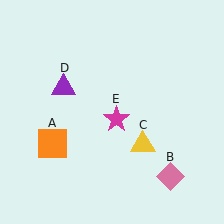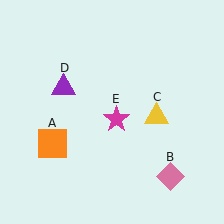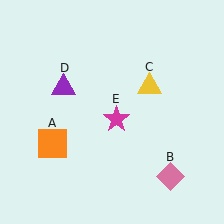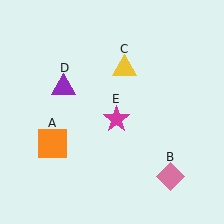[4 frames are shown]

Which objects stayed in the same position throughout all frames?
Orange square (object A) and pink diamond (object B) and purple triangle (object D) and magenta star (object E) remained stationary.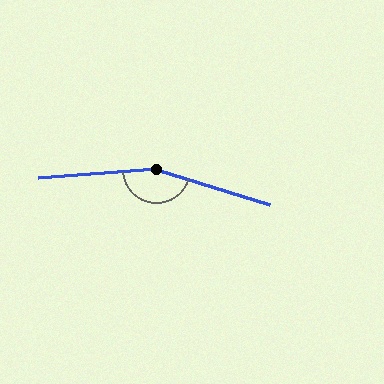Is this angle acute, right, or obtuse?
It is obtuse.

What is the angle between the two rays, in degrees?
Approximately 158 degrees.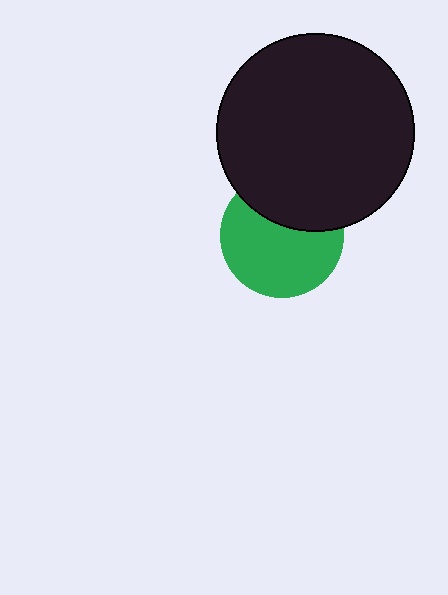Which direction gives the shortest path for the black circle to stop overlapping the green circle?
Moving up gives the shortest separation.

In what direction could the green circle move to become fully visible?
The green circle could move down. That would shift it out from behind the black circle entirely.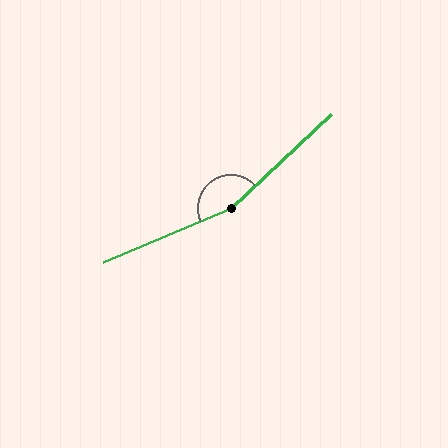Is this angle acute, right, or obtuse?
It is obtuse.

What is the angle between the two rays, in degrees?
Approximately 160 degrees.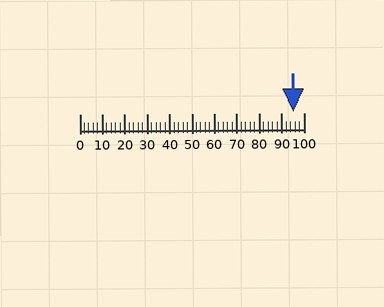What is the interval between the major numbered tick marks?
The major tick marks are spaced 10 units apart.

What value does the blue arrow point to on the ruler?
The blue arrow points to approximately 96.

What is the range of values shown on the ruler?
The ruler shows values from 0 to 100.